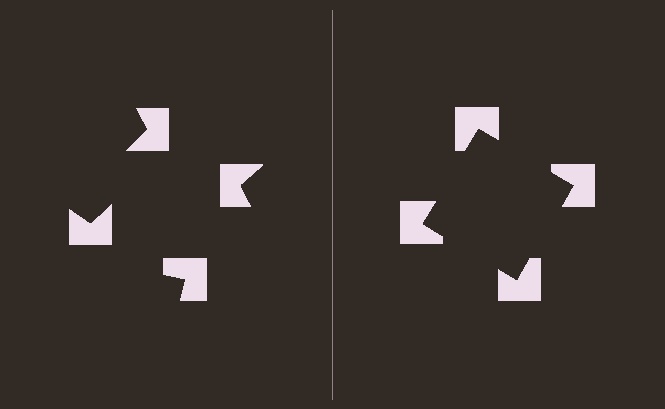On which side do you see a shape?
An illusory square appears on the right side. On the left side the wedge cuts are rotated, so no coherent shape forms.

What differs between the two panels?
The notched squares are positioned identically on both sides; only the wedge orientations differ. On the right they align to a square; on the left they are misaligned.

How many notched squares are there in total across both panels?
8 — 4 on each side.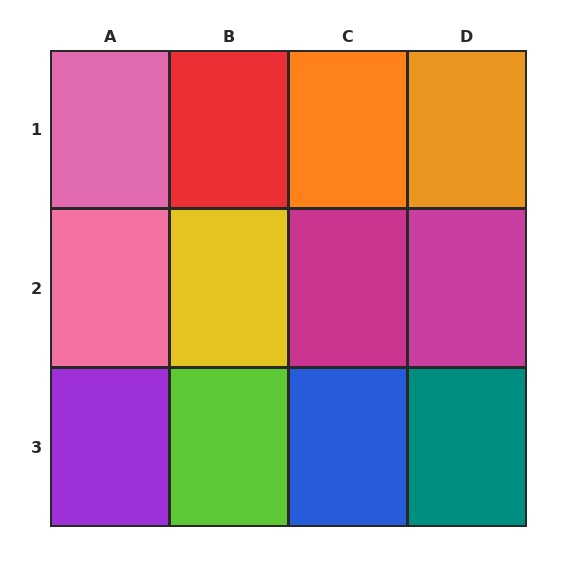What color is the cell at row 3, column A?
Purple.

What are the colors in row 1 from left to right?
Pink, red, orange, orange.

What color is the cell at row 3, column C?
Blue.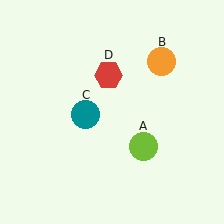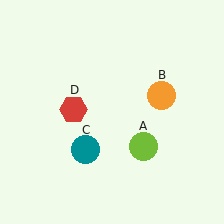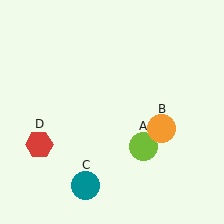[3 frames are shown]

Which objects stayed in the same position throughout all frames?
Lime circle (object A) remained stationary.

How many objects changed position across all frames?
3 objects changed position: orange circle (object B), teal circle (object C), red hexagon (object D).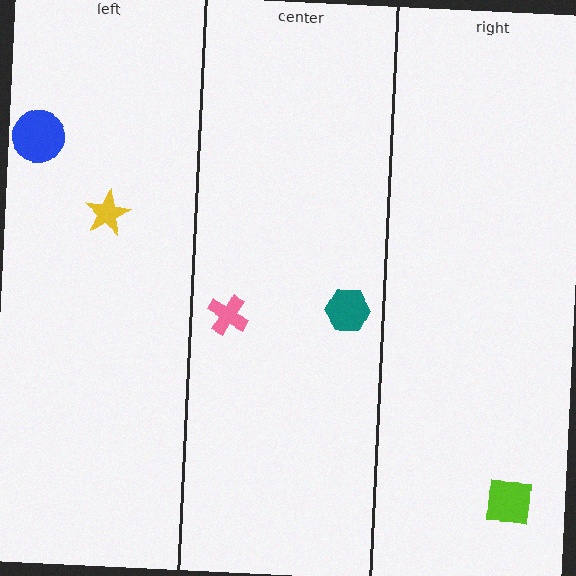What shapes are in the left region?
The yellow star, the blue circle.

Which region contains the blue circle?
The left region.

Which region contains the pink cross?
The center region.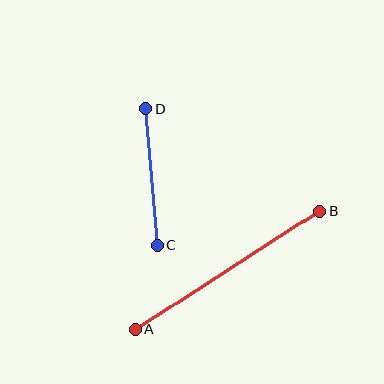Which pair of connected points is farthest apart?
Points A and B are farthest apart.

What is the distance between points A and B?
The distance is approximately 219 pixels.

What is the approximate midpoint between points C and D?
The midpoint is at approximately (152, 177) pixels.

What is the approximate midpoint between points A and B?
The midpoint is at approximately (228, 270) pixels.